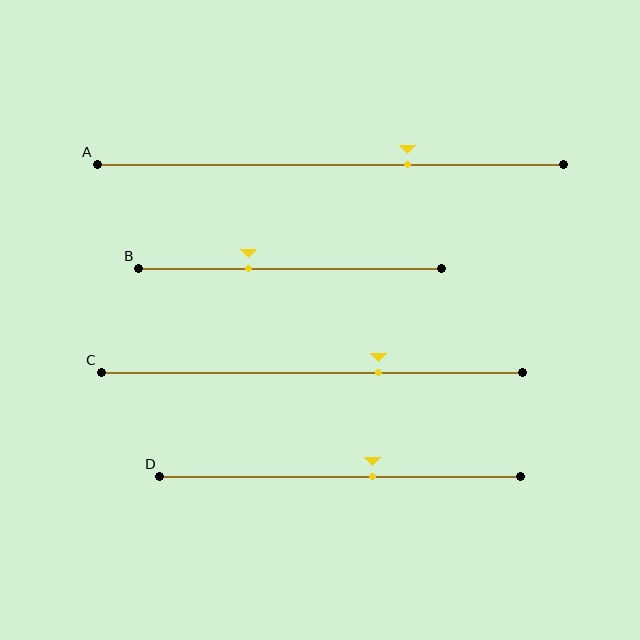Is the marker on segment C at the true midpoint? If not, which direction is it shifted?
No, the marker on segment C is shifted to the right by about 16% of the segment length.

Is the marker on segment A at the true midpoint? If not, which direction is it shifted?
No, the marker on segment A is shifted to the right by about 17% of the segment length.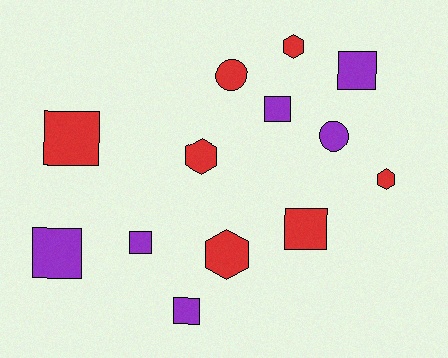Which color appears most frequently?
Red, with 7 objects.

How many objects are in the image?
There are 13 objects.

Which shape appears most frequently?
Square, with 7 objects.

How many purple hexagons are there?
There are no purple hexagons.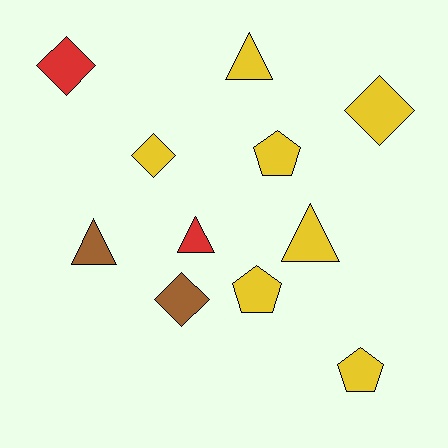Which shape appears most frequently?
Triangle, with 4 objects.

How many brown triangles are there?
There is 1 brown triangle.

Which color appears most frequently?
Yellow, with 7 objects.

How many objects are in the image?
There are 11 objects.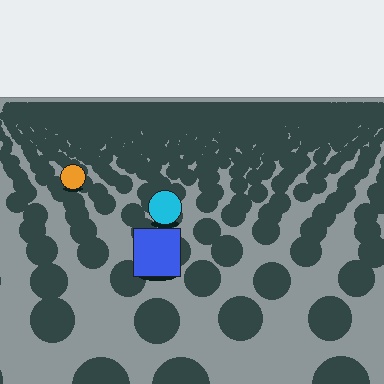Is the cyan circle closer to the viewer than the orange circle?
Yes. The cyan circle is closer — you can tell from the texture gradient: the ground texture is coarser near it.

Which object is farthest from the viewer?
The orange circle is farthest from the viewer. It appears smaller and the ground texture around it is denser.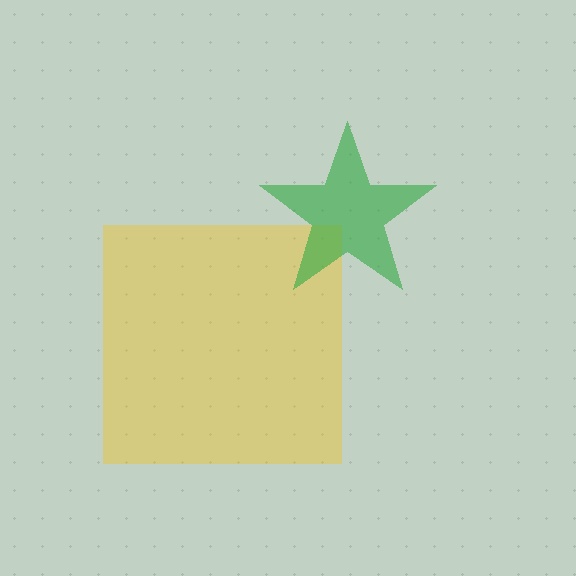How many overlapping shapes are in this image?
There are 2 overlapping shapes in the image.